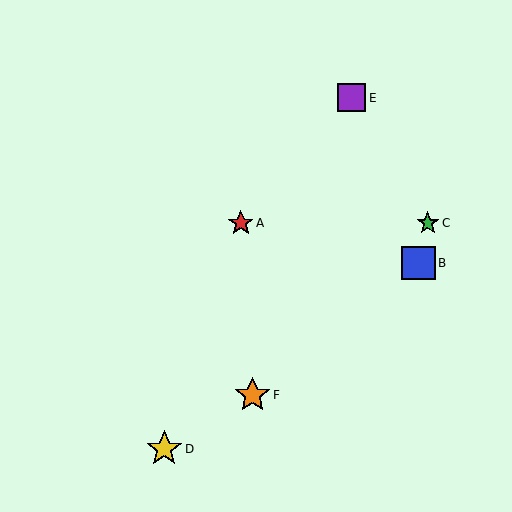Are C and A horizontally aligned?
Yes, both are at y≈223.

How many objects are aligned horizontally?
2 objects (A, C) are aligned horizontally.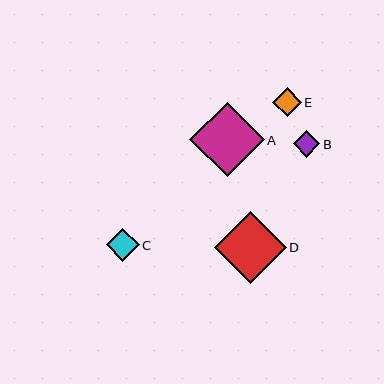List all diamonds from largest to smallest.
From largest to smallest: A, D, C, E, B.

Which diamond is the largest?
Diamond A is the largest with a size of approximately 75 pixels.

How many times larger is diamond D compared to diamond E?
Diamond D is approximately 2.5 times the size of diamond E.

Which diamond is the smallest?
Diamond B is the smallest with a size of approximately 27 pixels.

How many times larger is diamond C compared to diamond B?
Diamond C is approximately 1.2 times the size of diamond B.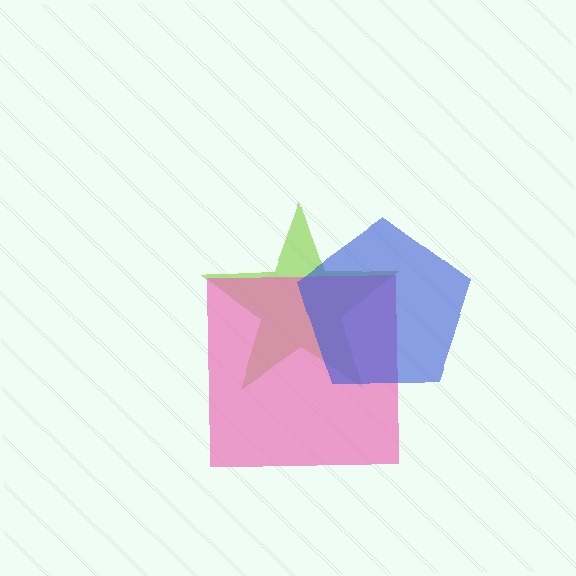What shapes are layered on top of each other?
The layered shapes are: a lime star, a pink square, a blue pentagon.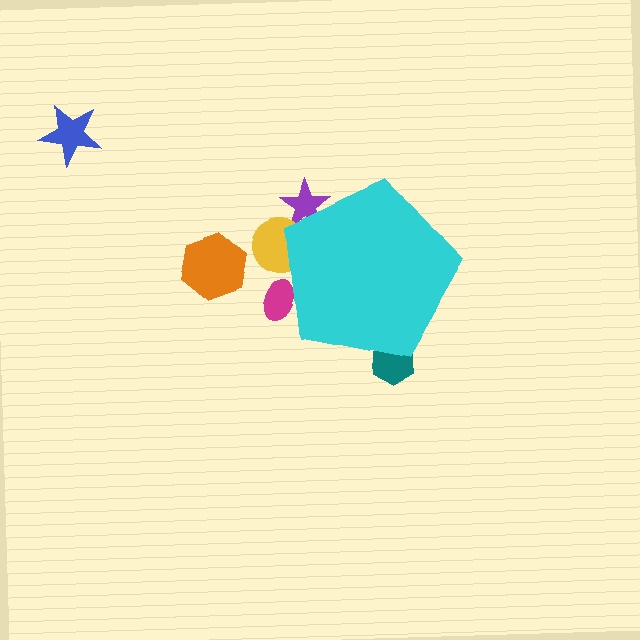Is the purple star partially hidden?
Yes, the purple star is partially hidden behind the cyan pentagon.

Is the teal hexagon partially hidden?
Yes, the teal hexagon is partially hidden behind the cyan pentagon.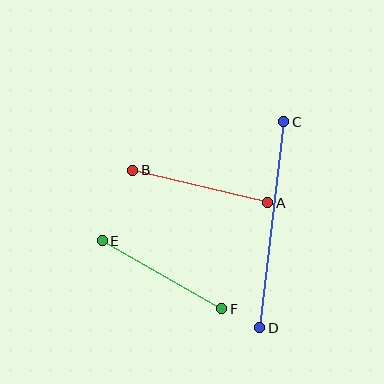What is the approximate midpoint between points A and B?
The midpoint is at approximately (200, 187) pixels.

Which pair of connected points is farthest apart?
Points C and D are farthest apart.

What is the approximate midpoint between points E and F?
The midpoint is at approximately (162, 275) pixels.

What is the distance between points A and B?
The distance is approximately 139 pixels.